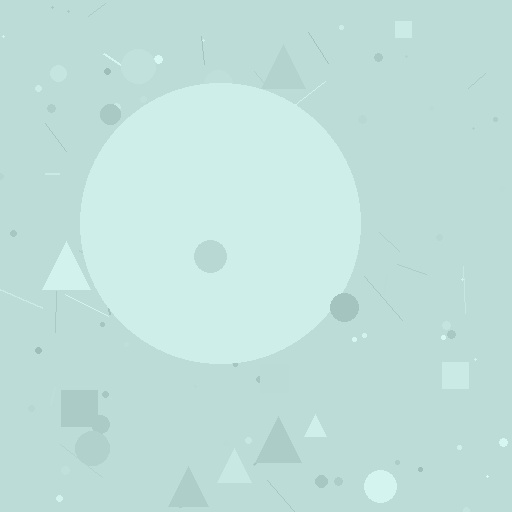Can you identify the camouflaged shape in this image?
The camouflaged shape is a circle.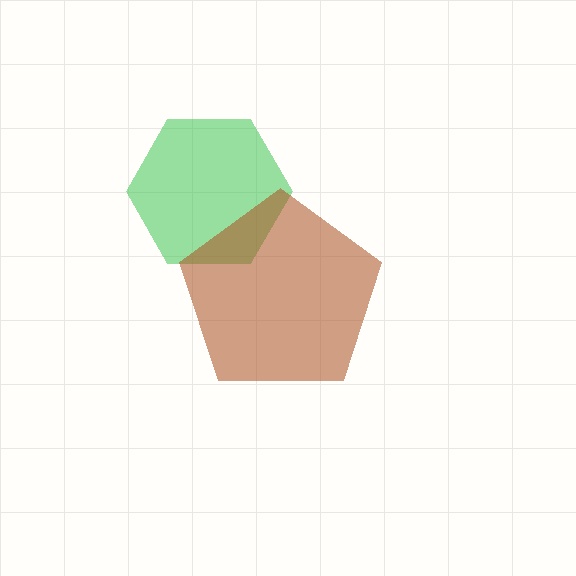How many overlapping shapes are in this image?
There are 2 overlapping shapes in the image.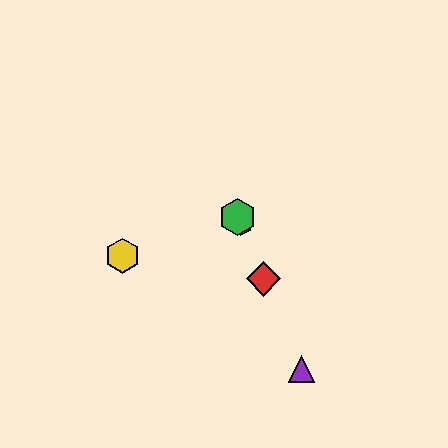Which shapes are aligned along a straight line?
The red diamond, the blue hexagon, the green hexagon, the purple triangle are aligned along a straight line.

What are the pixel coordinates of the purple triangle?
The purple triangle is at (302, 369).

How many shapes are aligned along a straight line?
4 shapes (the red diamond, the blue hexagon, the green hexagon, the purple triangle) are aligned along a straight line.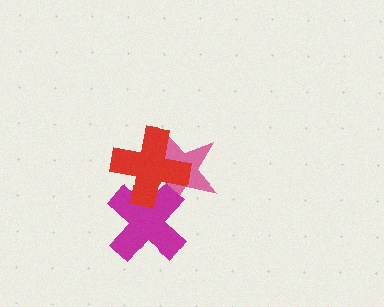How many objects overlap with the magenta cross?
2 objects overlap with the magenta cross.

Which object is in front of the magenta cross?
The red cross is in front of the magenta cross.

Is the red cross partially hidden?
No, no other shape covers it.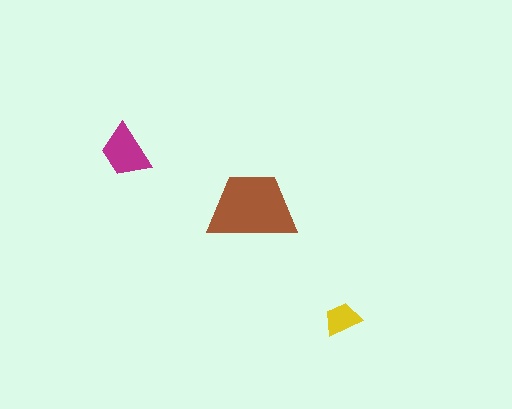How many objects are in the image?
There are 3 objects in the image.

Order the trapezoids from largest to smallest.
the brown one, the magenta one, the yellow one.